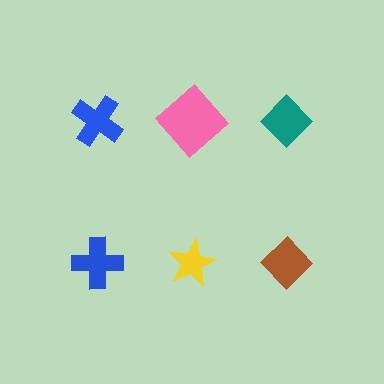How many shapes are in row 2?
3 shapes.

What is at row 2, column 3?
A brown diamond.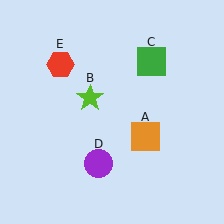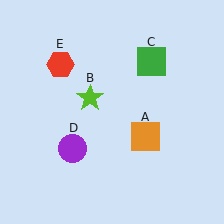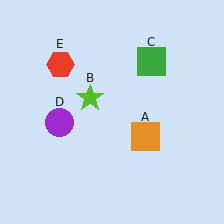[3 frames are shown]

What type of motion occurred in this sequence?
The purple circle (object D) rotated clockwise around the center of the scene.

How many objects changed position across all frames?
1 object changed position: purple circle (object D).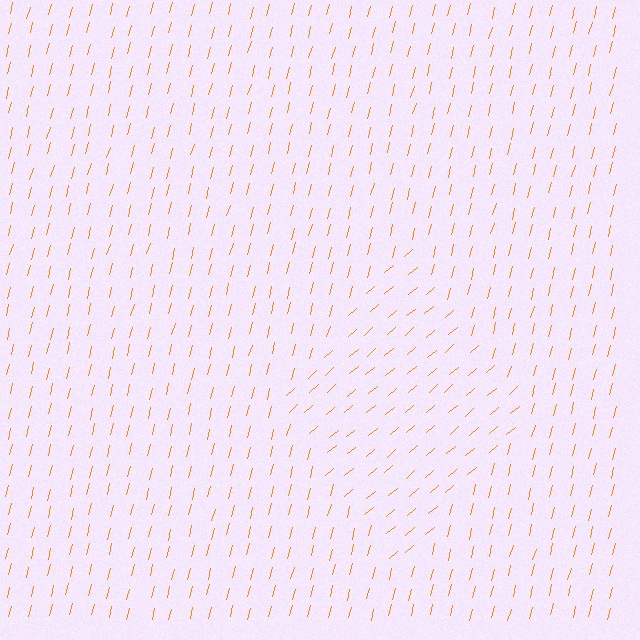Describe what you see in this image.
The image is filled with small orange line segments. A diamond region in the image has lines oriented differently from the surrounding lines, creating a visible texture boundary.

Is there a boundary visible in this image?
Yes, there is a texture boundary formed by a change in line orientation.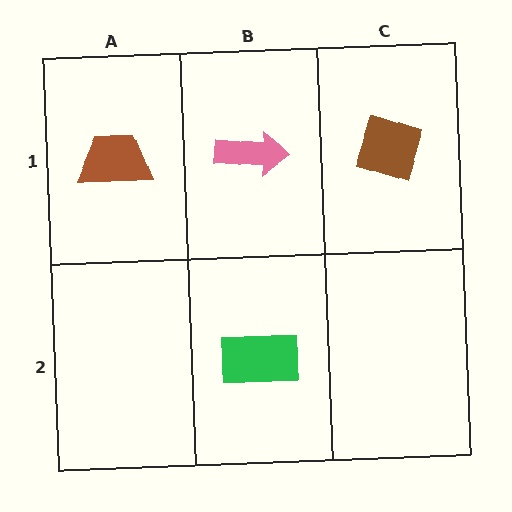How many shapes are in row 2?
1 shape.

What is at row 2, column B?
A green rectangle.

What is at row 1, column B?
A pink arrow.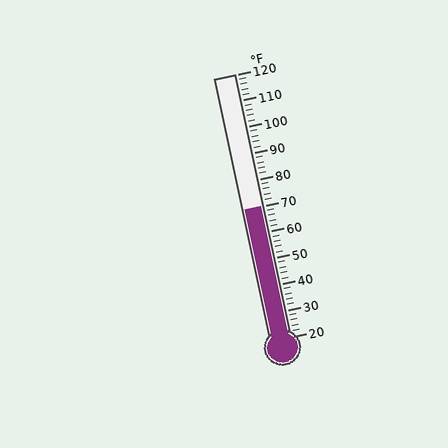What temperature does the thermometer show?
The thermometer shows approximately 70°F.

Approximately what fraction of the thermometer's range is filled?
The thermometer is filled to approximately 50% of its range.